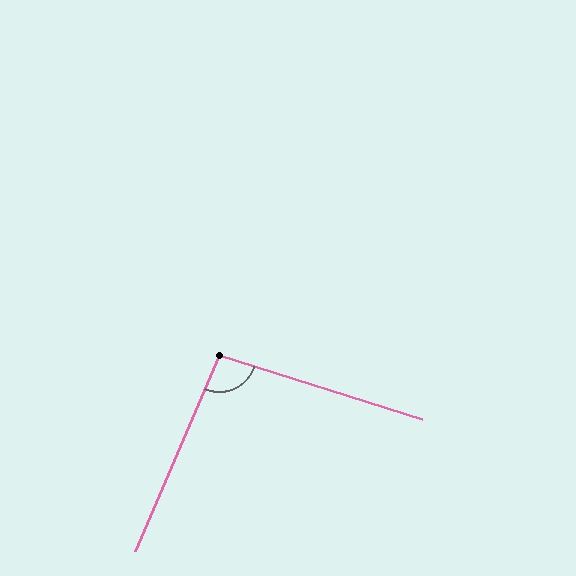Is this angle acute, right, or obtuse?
It is obtuse.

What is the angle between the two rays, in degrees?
Approximately 96 degrees.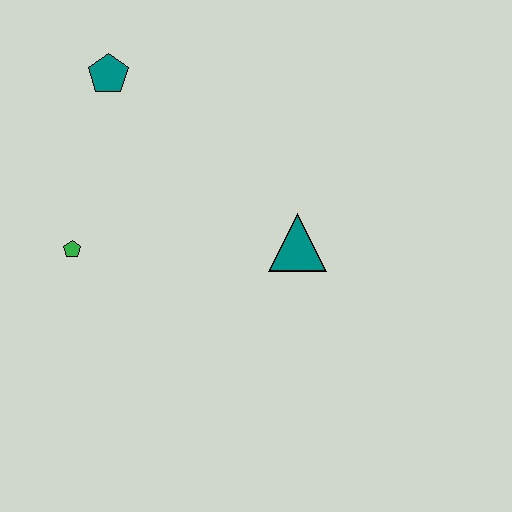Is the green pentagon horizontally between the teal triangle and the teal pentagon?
No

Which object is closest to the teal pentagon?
The green pentagon is closest to the teal pentagon.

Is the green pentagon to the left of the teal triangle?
Yes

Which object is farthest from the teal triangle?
The teal pentagon is farthest from the teal triangle.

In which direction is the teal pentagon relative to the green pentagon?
The teal pentagon is above the green pentagon.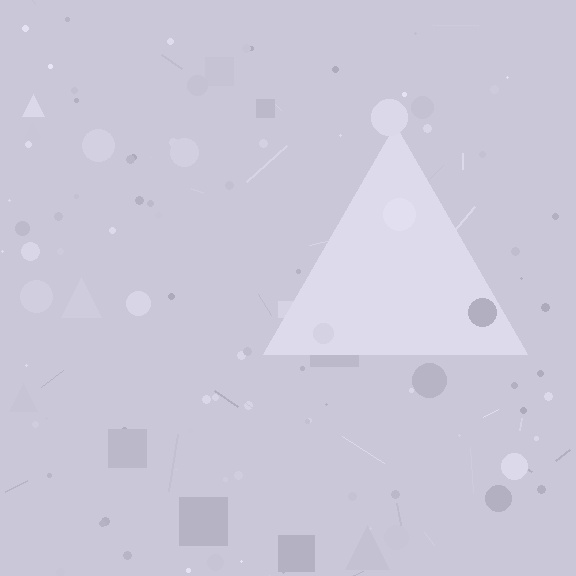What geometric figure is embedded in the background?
A triangle is embedded in the background.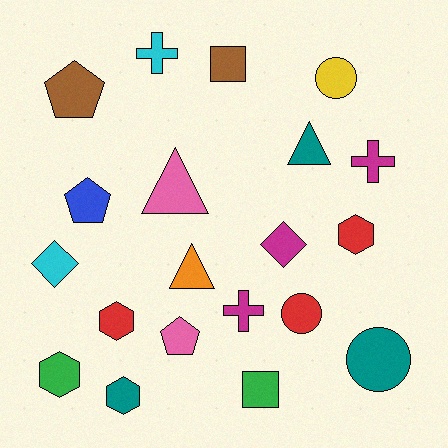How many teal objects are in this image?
There are 3 teal objects.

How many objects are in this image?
There are 20 objects.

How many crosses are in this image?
There are 3 crosses.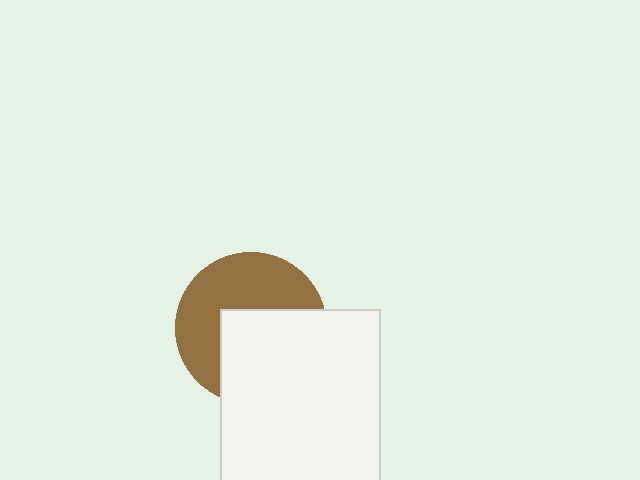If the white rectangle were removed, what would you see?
You would see the complete brown circle.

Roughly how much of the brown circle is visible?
About half of it is visible (roughly 51%).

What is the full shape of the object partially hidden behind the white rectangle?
The partially hidden object is a brown circle.